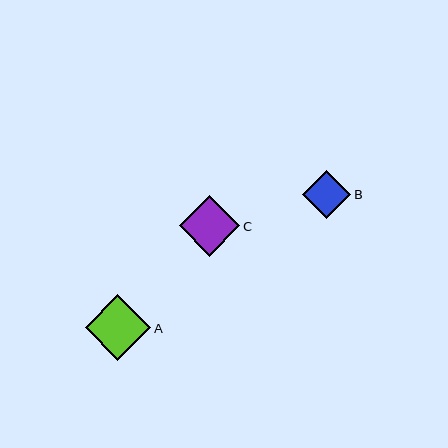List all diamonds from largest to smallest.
From largest to smallest: A, C, B.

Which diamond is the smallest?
Diamond B is the smallest with a size of approximately 49 pixels.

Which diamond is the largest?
Diamond A is the largest with a size of approximately 66 pixels.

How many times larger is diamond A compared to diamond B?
Diamond A is approximately 1.4 times the size of diamond B.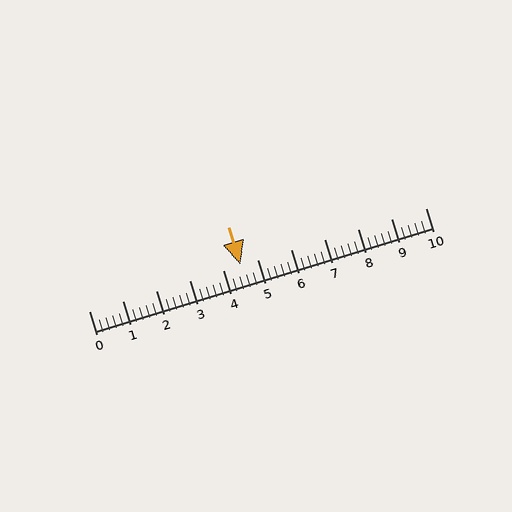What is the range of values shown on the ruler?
The ruler shows values from 0 to 10.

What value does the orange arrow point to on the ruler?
The orange arrow points to approximately 4.5.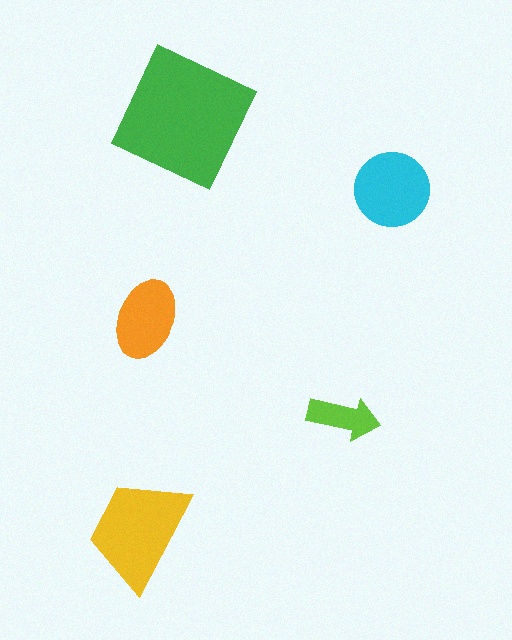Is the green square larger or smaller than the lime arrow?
Larger.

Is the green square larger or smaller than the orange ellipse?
Larger.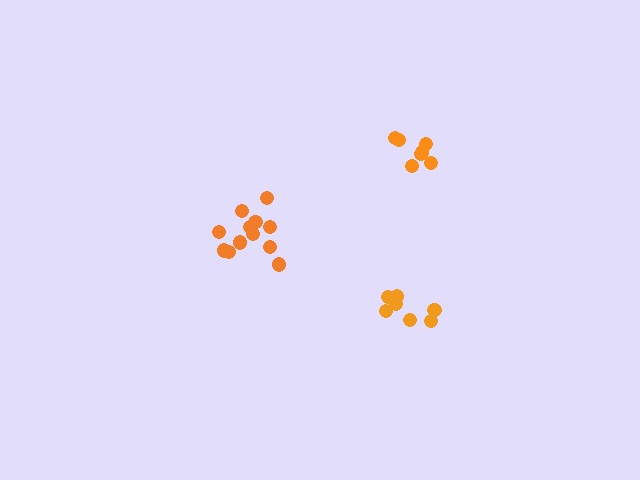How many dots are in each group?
Group 1: 12 dots, Group 2: 7 dots, Group 3: 7 dots (26 total).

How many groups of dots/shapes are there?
There are 3 groups.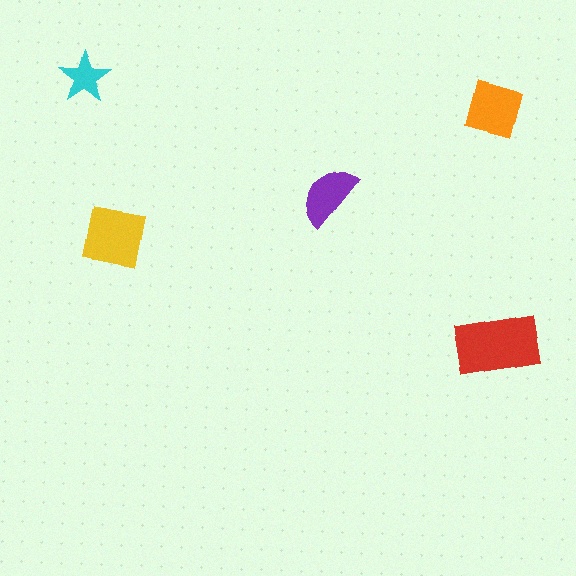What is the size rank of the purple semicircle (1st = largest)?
4th.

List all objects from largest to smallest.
The red rectangle, the yellow square, the orange square, the purple semicircle, the cyan star.